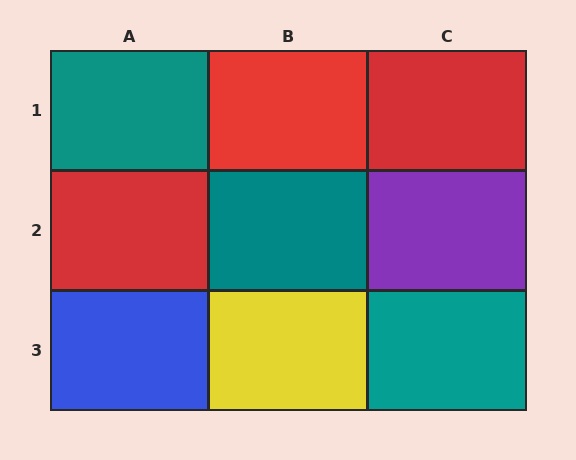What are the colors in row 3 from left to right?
Blue, yellow, teal.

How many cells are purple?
1 cell is purple.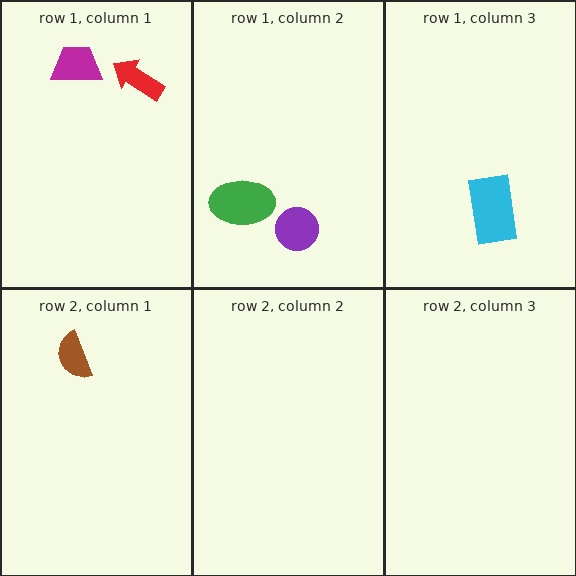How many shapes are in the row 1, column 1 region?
2.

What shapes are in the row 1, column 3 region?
The cyan rectangle.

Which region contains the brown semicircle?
The row 2, column 1 region.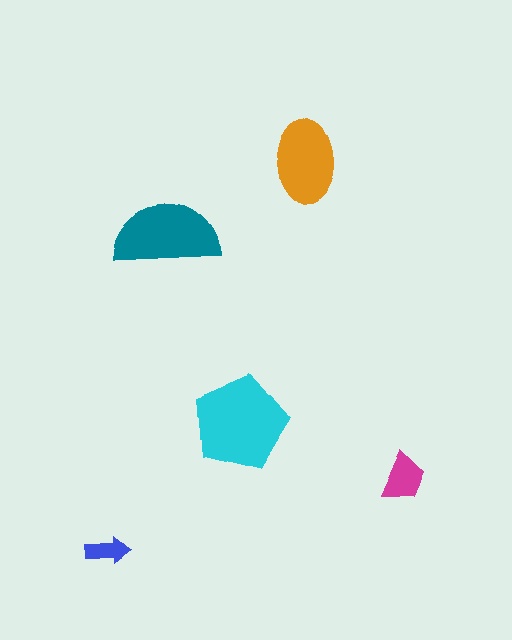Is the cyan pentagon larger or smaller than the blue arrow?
Larger.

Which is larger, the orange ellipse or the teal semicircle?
The teal semicircle.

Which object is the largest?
The cyan pentagon.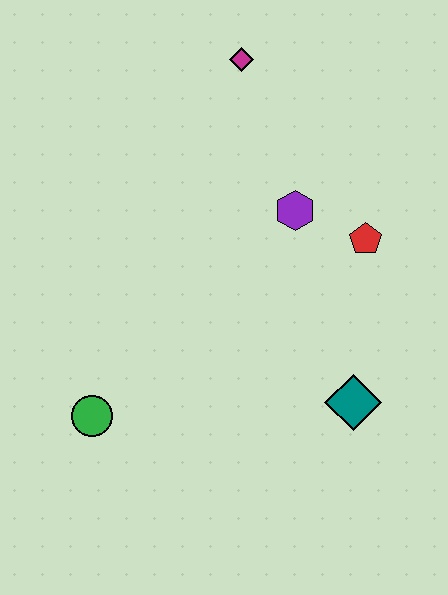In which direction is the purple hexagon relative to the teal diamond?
The purple hexagon is above the teal diamond.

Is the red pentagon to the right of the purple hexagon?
Yes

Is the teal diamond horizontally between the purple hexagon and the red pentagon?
Yes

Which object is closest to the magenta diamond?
The purple hexagon is closest to the magenta diamond.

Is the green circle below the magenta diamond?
Yes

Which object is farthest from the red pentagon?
The green circle is farthest from the red pentagon.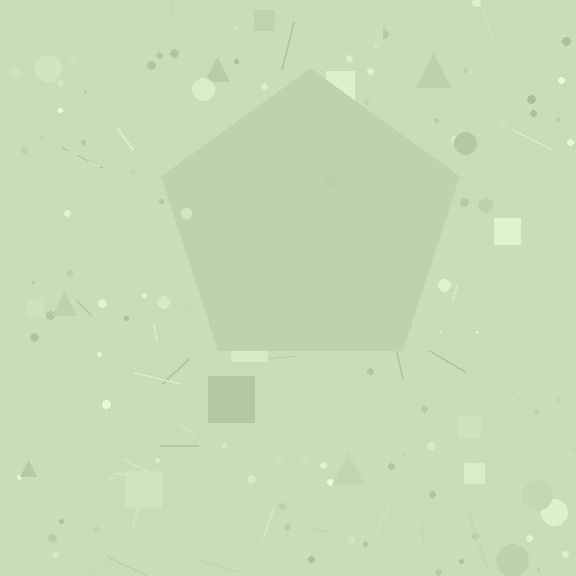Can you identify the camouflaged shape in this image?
The camouflaged shape is a pentagon.